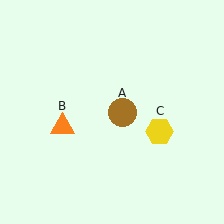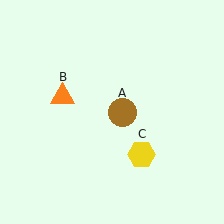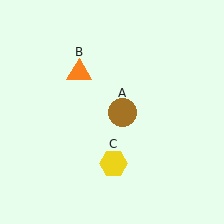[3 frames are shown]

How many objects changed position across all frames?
2 objects changed position: orange triangle (object B), yellow hexagon (object C).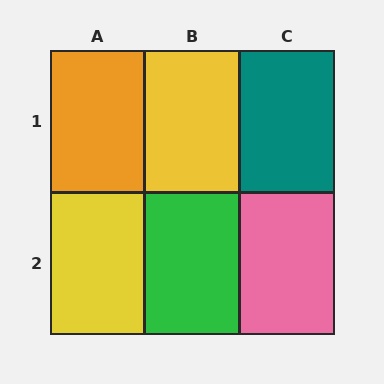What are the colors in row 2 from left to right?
Yellow, green, pink.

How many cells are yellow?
2 cells are yellow.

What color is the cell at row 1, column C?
Teal.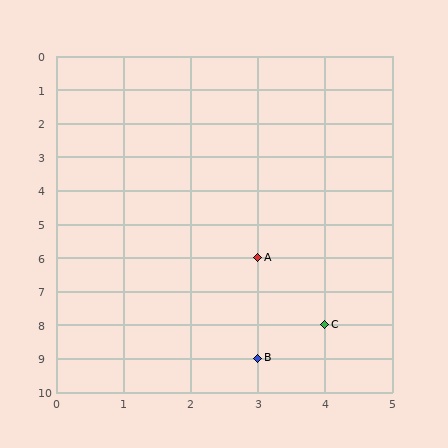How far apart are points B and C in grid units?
Points B and C are 1 column and 1 row apart (about 1.4 grid units diagonally).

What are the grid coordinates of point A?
Point A is at grid coordinates (3, 6).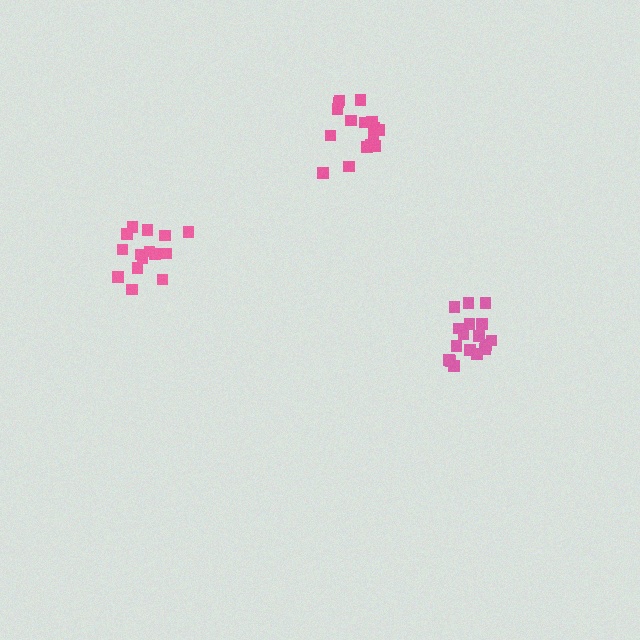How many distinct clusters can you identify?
There are 3 distinct clusters.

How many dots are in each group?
Group 1: 15 dots, Group 2: 17 dots, Group 3: 16 dots (48 total).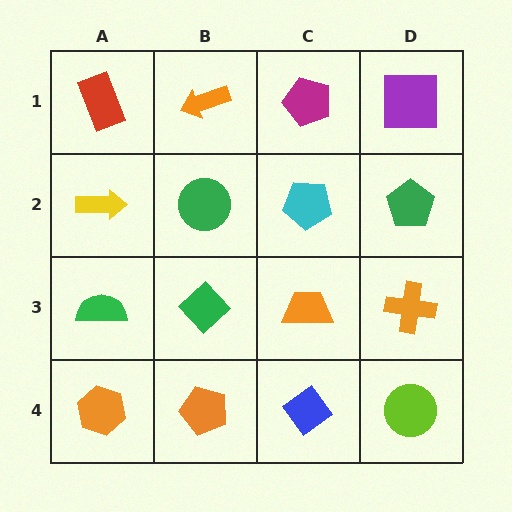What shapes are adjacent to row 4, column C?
An orange trapezoid (row 3, column C), an orange pentagon (row 4, column B), a lime circle (row 4, column D).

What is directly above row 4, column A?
A green semicircle.